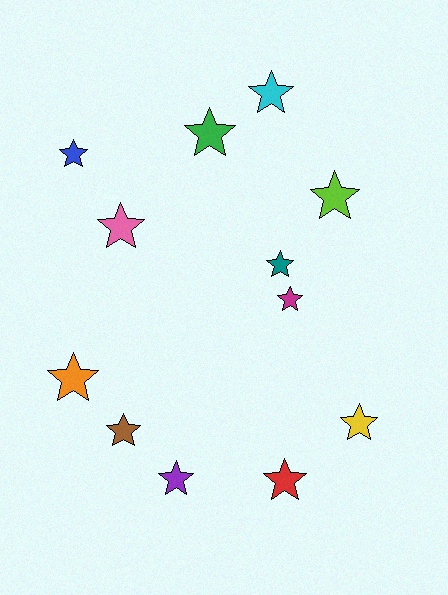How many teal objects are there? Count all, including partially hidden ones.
There is 1 teal object.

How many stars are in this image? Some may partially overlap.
There are 12 stars.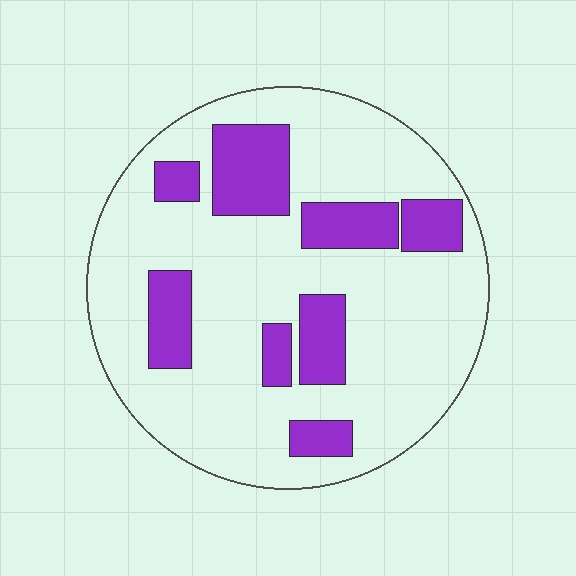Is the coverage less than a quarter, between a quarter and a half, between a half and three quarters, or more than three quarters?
Less than a quarter.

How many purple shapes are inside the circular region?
8.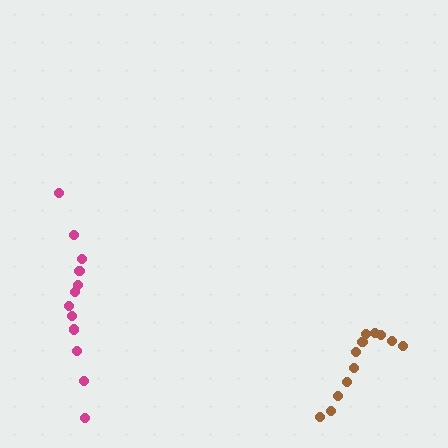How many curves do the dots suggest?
There are 2 distinct paths.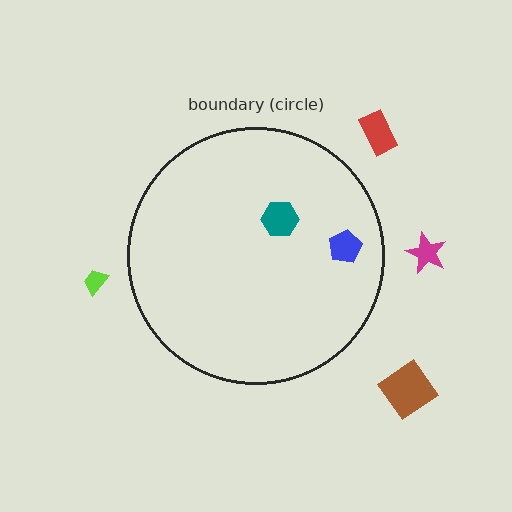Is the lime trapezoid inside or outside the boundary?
Outside.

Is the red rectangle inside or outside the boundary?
Outside.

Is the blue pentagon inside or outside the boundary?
Inside.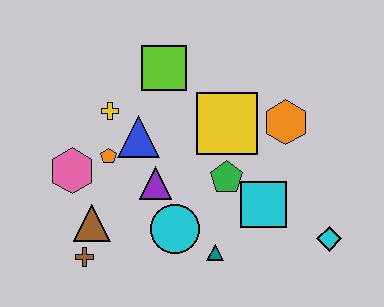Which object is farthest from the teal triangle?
The lime square is farthest from the teal triangle.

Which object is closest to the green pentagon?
The cyan square is closest to the green pentagon.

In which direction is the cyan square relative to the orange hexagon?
The cyan square is below the orange hexagon.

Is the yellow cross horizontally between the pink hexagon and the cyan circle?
Yes